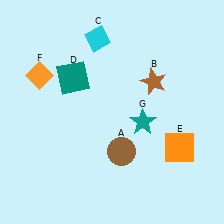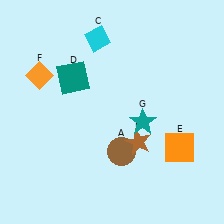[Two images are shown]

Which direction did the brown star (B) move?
The brown star (B) moved down.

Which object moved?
The brown star (B) moved down.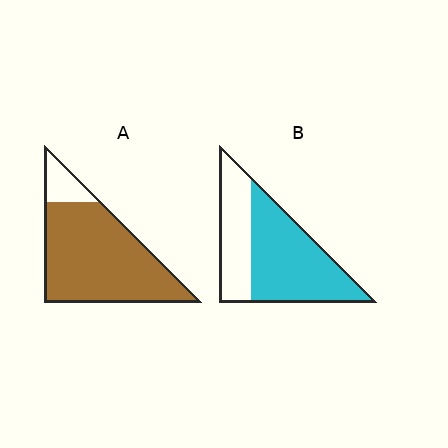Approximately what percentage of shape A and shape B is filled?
A is approximately 85% and B is approximately 65%.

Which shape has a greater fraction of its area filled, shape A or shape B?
Shape A.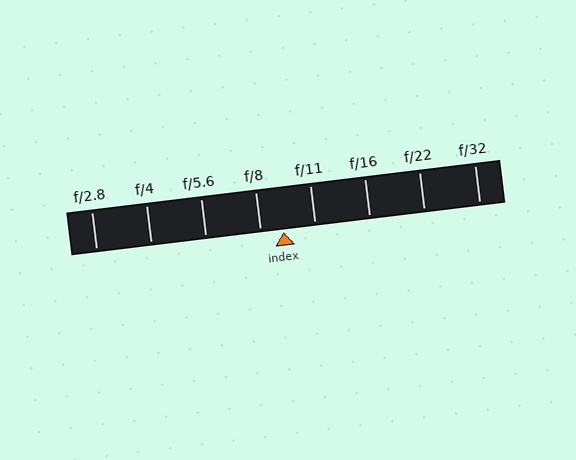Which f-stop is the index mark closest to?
The index mark is closest to f/8.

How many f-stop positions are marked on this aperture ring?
There are 8 f-stop positions marked.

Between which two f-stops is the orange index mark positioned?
The index mark is between f/8 and f/11.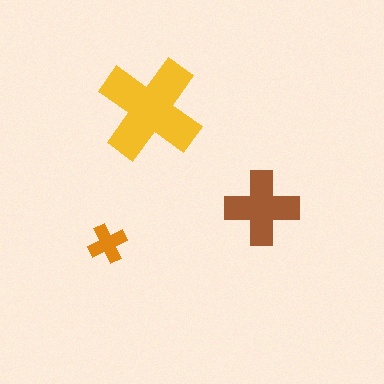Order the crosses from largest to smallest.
the yellow one, the brown one, the orange one.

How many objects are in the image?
There are 3 objects in the image.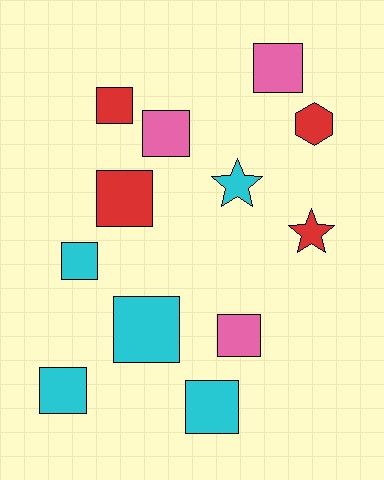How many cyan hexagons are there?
There are no cyan hexagons.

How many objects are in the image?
There are 12 objects.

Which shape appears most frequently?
Square, with 9 objects.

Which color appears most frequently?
Cyan, with 5 objects.